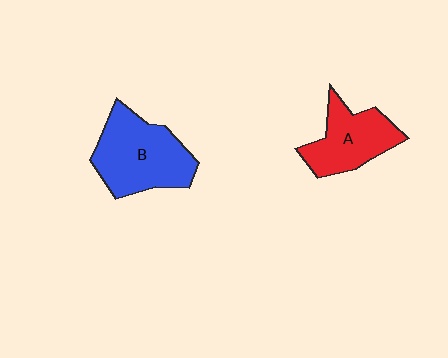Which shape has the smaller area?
Shape A (red).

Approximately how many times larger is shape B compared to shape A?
Approximately 1.4 times.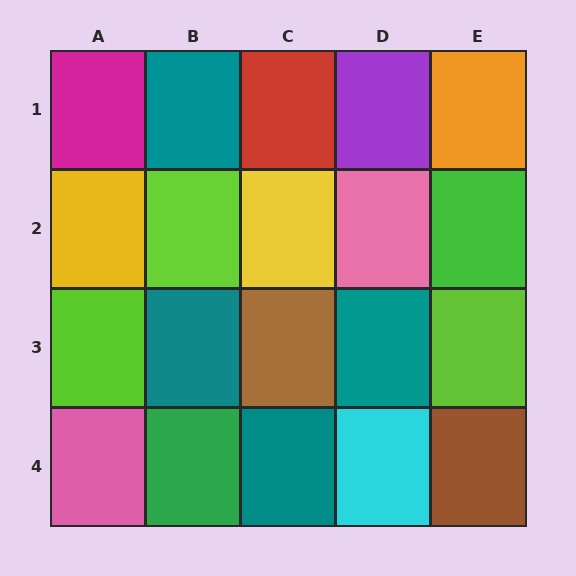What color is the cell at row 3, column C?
Brown.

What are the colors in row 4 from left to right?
Pink, green, teal, cyan, brown.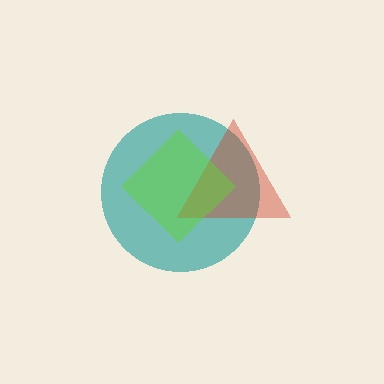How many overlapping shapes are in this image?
There are 3 overlapping shapes in the image.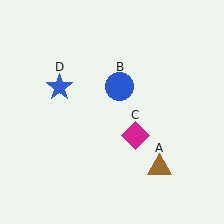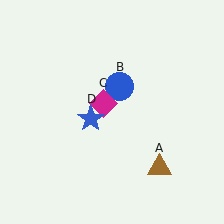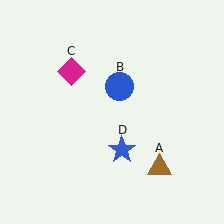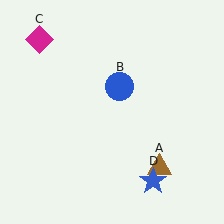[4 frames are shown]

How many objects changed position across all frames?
2 objects changed position: magenta diamond (object C), blue star (object D).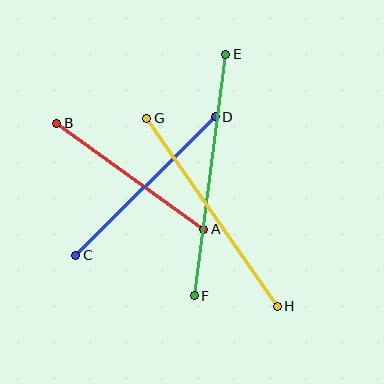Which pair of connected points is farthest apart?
Points E and F are farthest apart.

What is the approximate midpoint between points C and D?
The midpoint is at approximately (146, 186) pixels.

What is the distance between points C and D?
The distance is approximately 197 pixels.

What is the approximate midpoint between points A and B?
The midpoint is at approximately (130, 176) pixels.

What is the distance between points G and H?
The distance is approximately 229 pixels.